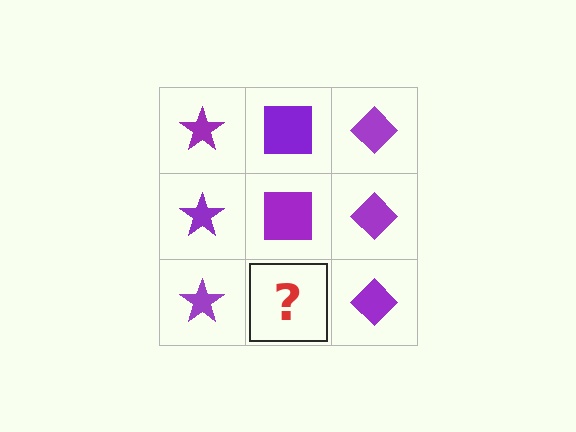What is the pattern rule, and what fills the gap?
The rule is that each column has a consistent shape. The gap should be filled with a purple square.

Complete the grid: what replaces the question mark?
The question mark should be replaced with a purple square.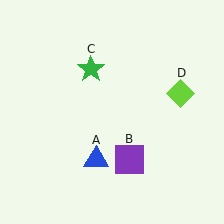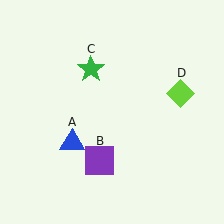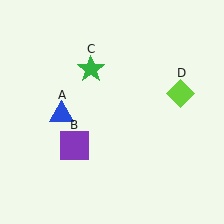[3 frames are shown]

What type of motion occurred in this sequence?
The blue triangle (object A), purple square (object B) rotated clockwise around the center of the scene.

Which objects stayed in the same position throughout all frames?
Green star (object C) and lime diamond (object D) remained stationary.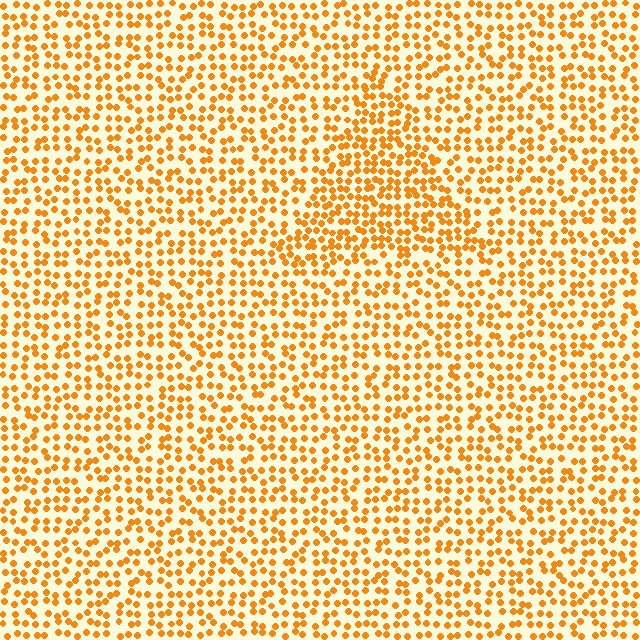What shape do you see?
I see a triangle.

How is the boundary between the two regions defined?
The boundary is defined by a change in element density (approximately 1.5x ratio). All elements are the same color, size, and shape.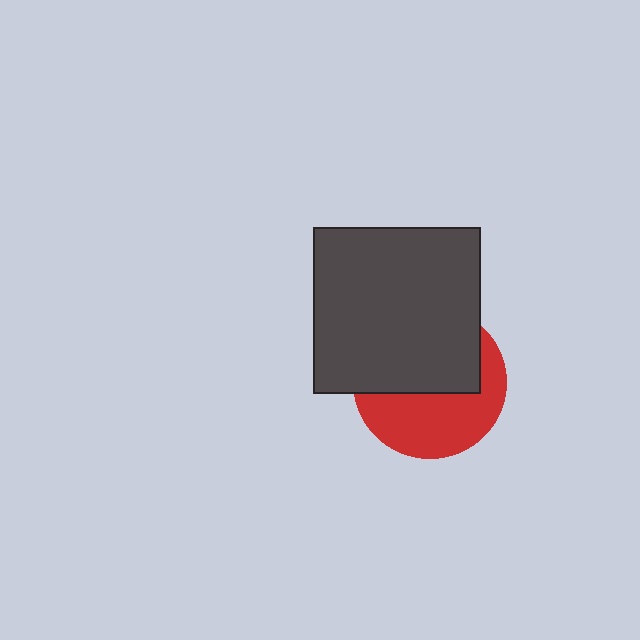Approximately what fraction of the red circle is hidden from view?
Roughly 52% of the red circle is hidden behind the dark gray square.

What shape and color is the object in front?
The object in front is a dark gray square.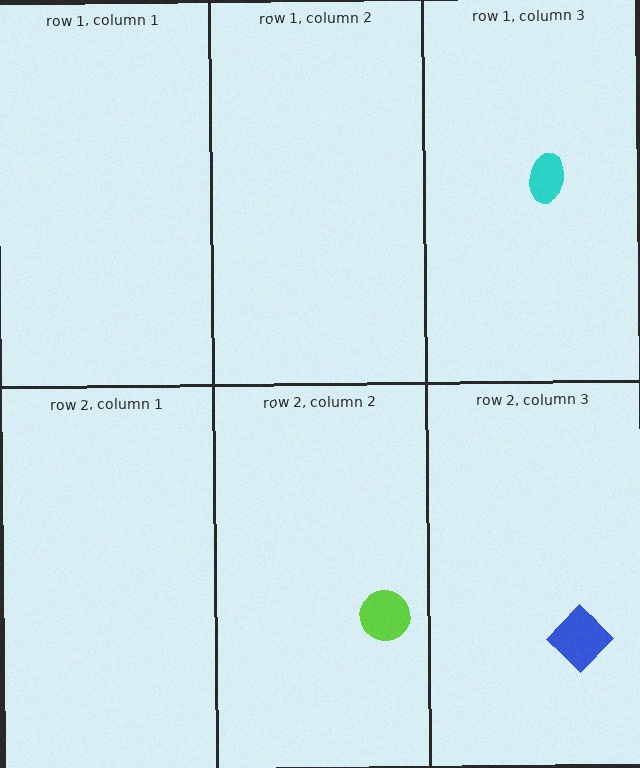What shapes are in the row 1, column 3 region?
The cyan ellipse.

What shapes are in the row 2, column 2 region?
The lime circle.